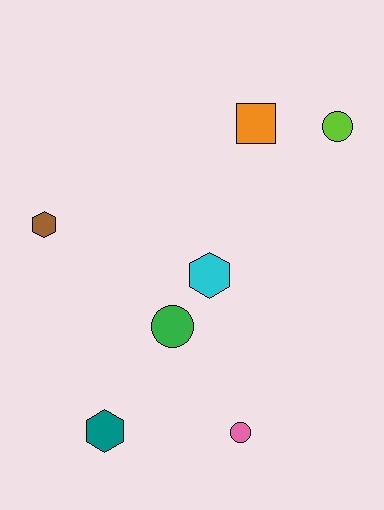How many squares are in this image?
There is 1 square.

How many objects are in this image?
There are 7 objects.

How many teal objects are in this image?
There is 1 teal object.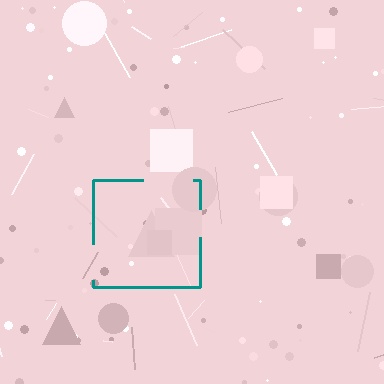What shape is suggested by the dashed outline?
The dashed outline suggests a square.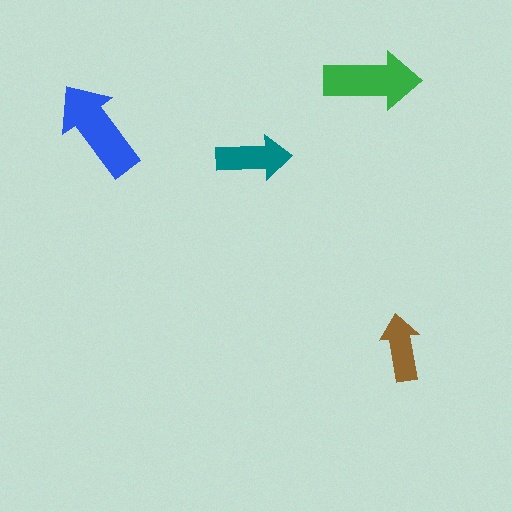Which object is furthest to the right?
The brown arrow is rightmost.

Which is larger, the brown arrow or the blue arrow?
The blue one.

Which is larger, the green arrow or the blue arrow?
The blue one.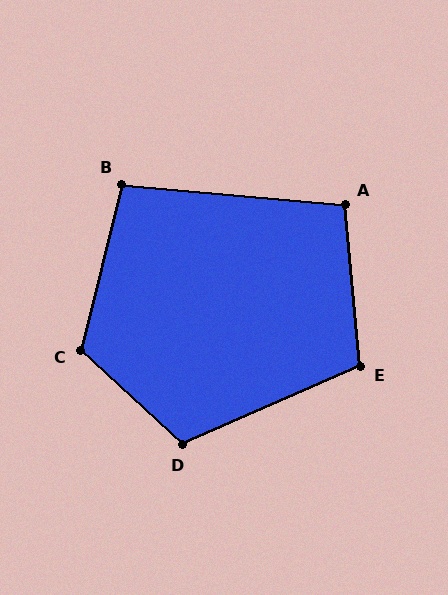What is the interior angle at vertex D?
Approximately 114 degrees (obtuse).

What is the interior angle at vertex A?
Approximately 100 degrees (obtuse).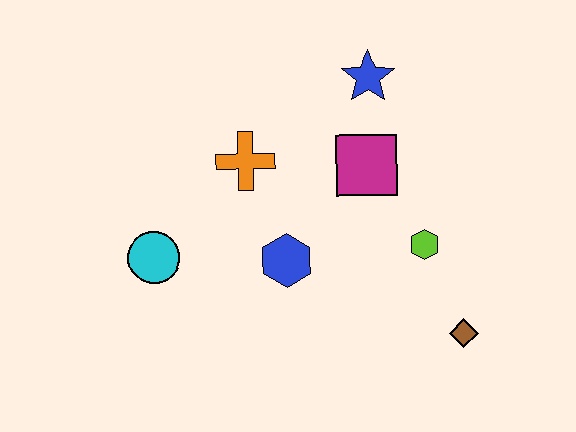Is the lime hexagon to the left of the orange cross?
No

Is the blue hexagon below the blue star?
Yes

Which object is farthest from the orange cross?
The brown diamond is farthest from the orange cross.